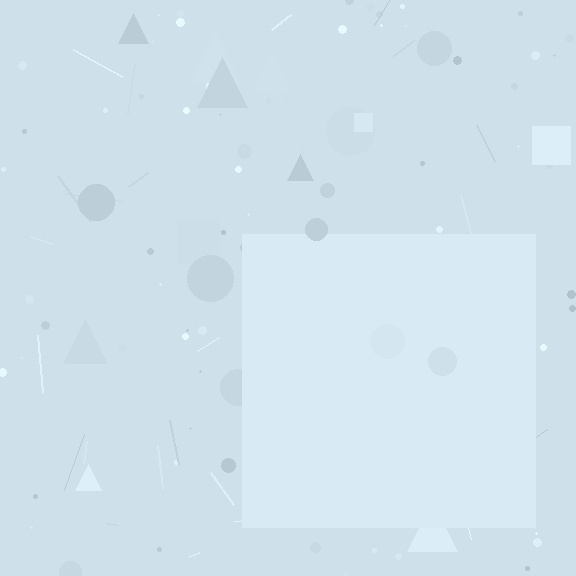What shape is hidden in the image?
A square is hidden in the image.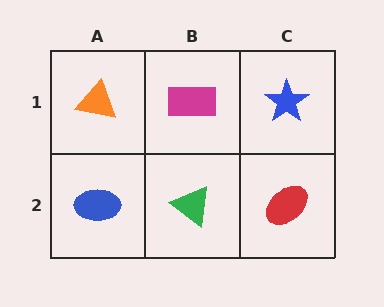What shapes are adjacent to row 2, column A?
An orange triangle (row 1, column A), a green triangle (row 2, column B).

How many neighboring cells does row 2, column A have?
2.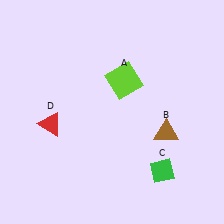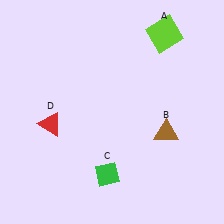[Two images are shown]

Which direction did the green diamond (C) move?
The green diamond (C) moved left.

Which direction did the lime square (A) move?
The lime square (A) moved up.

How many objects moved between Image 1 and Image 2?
2 objects moved between the two images.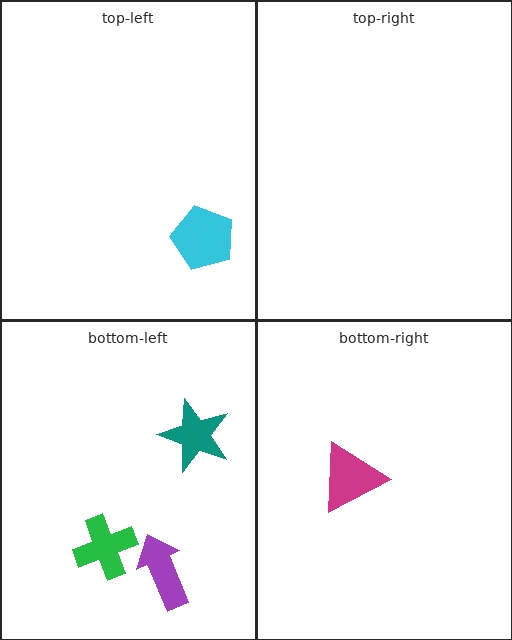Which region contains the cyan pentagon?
The top-left region.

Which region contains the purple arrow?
The bottom-left region.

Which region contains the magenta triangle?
The bottom-right region.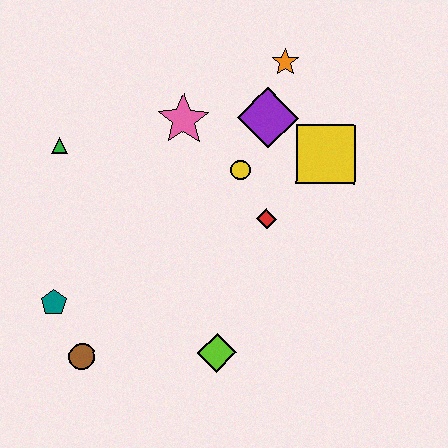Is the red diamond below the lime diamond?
No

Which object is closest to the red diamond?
The yellow circle is closest to the red diamond.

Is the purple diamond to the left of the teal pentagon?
No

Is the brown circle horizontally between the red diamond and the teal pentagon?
Yes